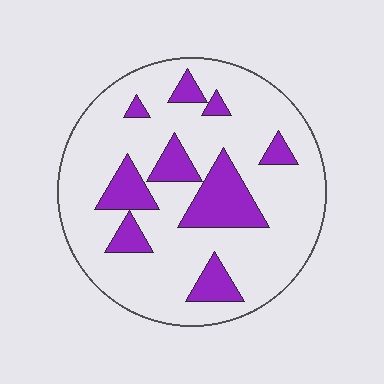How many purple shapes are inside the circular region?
9.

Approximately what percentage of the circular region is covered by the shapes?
Approximately 20%.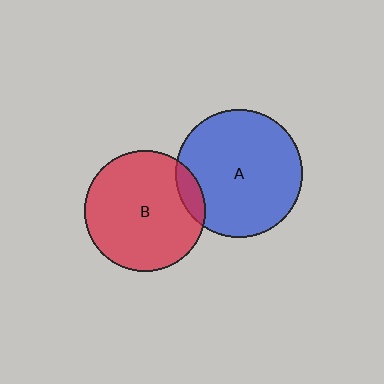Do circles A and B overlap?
Yes.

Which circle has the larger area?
Circle A (blue).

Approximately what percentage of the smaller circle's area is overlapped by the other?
Approximately 10%.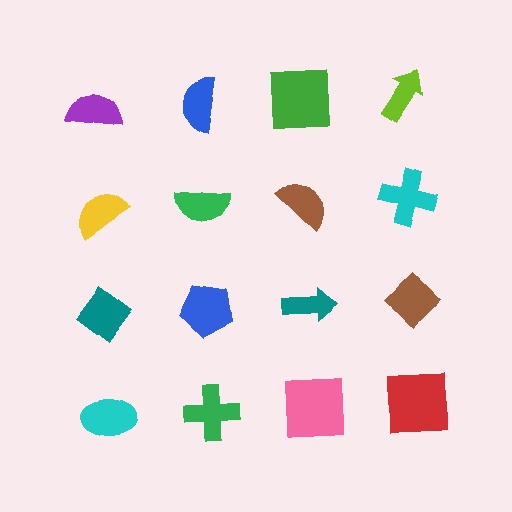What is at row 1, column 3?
A green square.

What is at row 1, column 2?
A blue semicircle.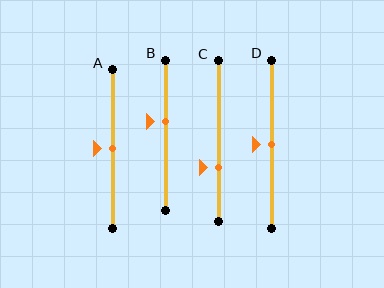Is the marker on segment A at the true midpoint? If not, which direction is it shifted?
Yes, the marker on segment A is at the true midpoint.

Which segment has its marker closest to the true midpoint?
Segment A has its marker closest to the true midpoint.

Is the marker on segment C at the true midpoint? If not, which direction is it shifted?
No, the marker on segment C is shifted downward by about 17% of the segment length.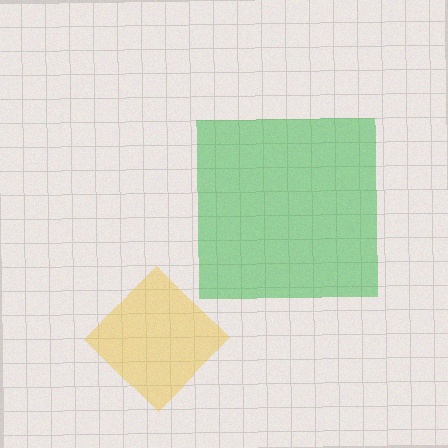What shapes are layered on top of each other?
The layered shapes are: a green square, a yellow diamond.